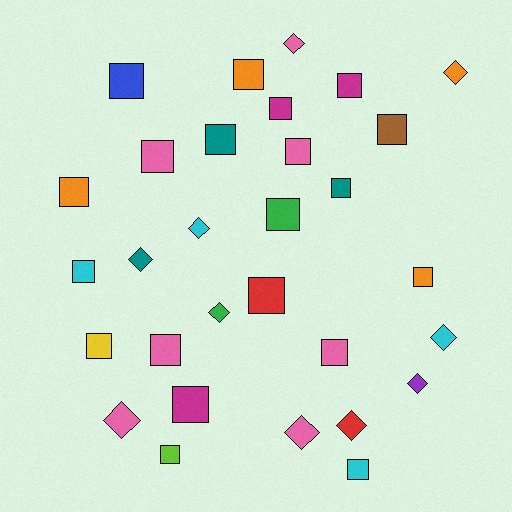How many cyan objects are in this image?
There are 4 cyan objects.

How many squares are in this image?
There are 20 squares.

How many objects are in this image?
There are 30 objects.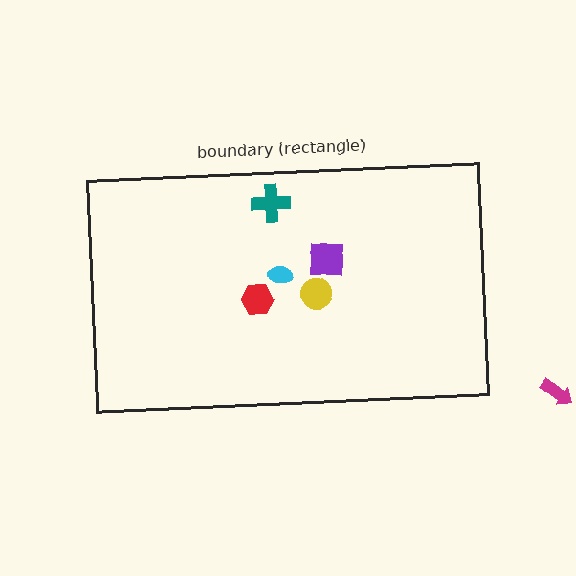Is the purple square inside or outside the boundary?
Inside.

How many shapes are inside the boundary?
5 inside, 1 outside.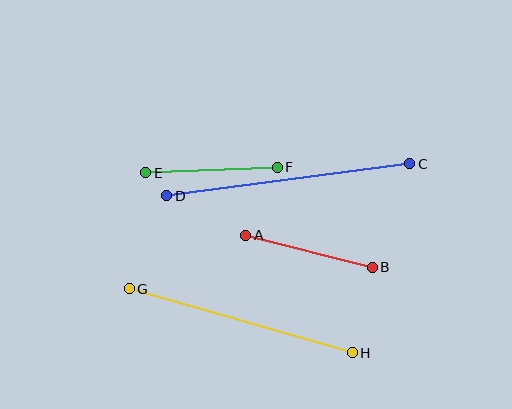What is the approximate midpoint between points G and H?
The midpoint is at approximately (241, 321) pixels.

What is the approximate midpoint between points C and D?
The midpoint is at approximately (288, 180) pixels.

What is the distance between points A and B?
The distance is approximately 131 pixels.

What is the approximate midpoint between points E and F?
The midpoint is at approximately (212, 170) pixels.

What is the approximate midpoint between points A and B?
The midpoint is at approximately (309, 251) pixels.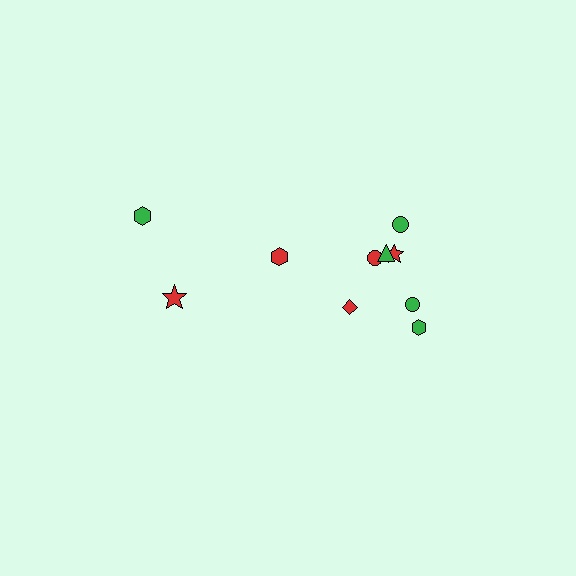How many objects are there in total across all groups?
There are 10 objects.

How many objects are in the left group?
There are 3 objects.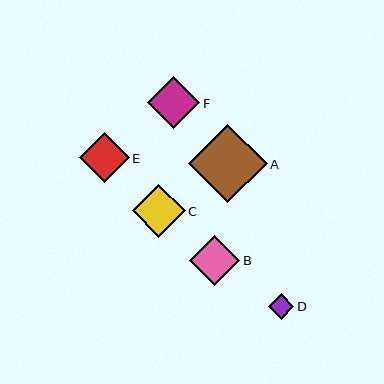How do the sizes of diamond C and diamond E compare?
Diamond C and diamond E are approximately the same size.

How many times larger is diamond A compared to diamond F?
Diamond A is approximately 1.5 times the size of diamond F.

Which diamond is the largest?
Diamond A is the largest with a size of approximately 79 pixels.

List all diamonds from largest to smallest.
From largest to smallest: A, C, F, B, E, D.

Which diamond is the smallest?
Diamond D is the smallest with a size of approximately 25 pixels.